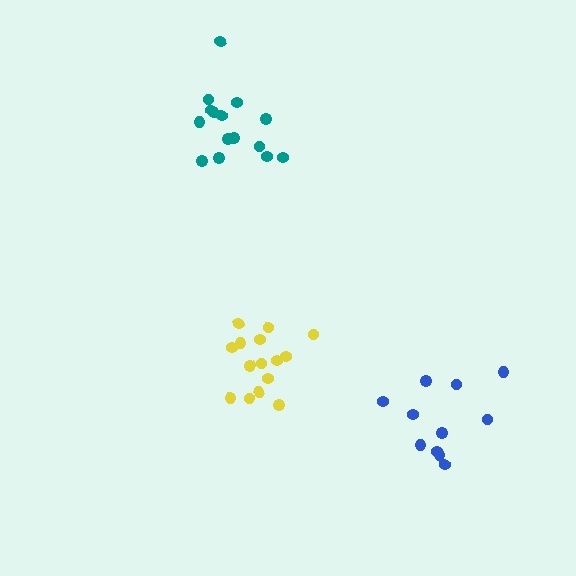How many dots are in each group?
Group 1: 15 dots, Group 2: 15 dots, Group 3: 11 dots (41 total).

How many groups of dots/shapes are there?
There are 3 groups.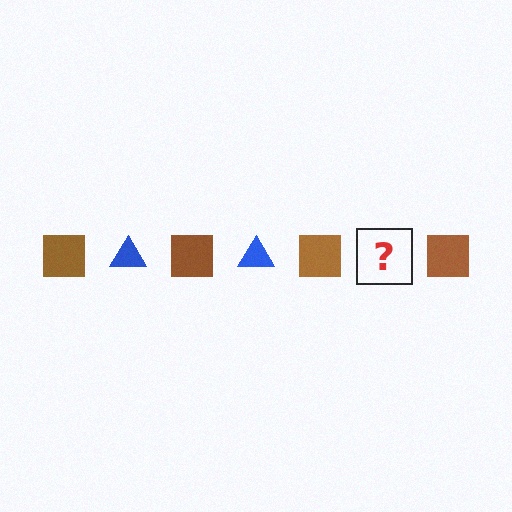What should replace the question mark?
The question mark should be replaced with a blue triangle.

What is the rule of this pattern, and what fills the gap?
The rule is that the pattern alternates between brown square and blue triangle. The gap should be filled with a blue triangle.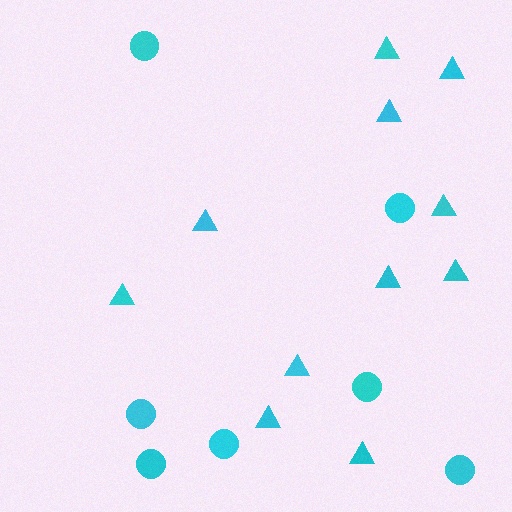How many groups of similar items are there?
There are 2 groups: one group of circles (7) and one group of triangles (11).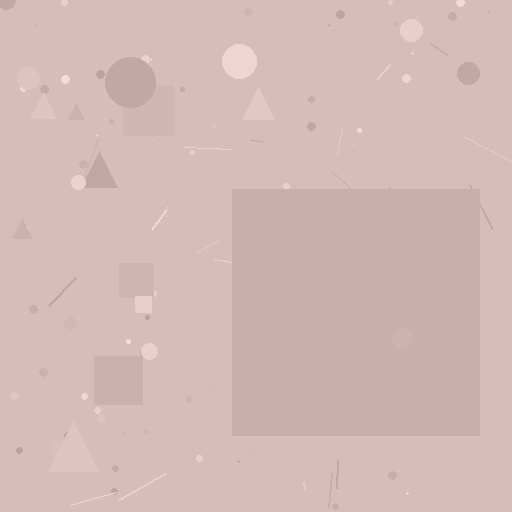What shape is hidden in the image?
A square is hidden in the image.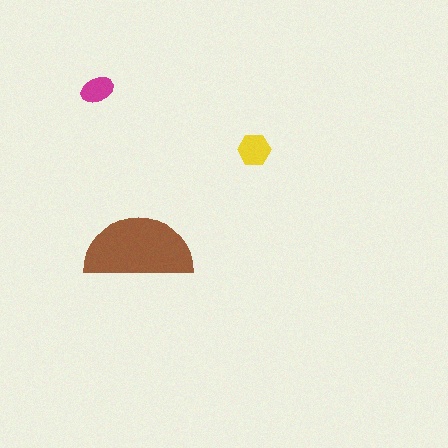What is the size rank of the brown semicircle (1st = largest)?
1st.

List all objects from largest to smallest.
The brown semicircle, the yellow hexagon, the magenta ellipse.